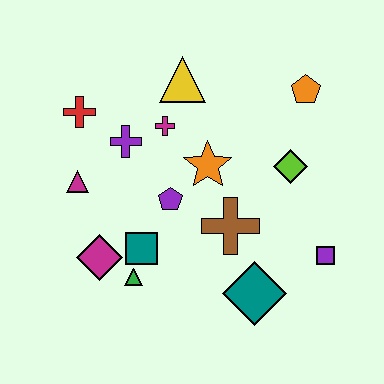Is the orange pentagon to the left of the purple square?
Yes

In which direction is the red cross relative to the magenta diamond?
The red cross is above the magenta diamond.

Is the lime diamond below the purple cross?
Yes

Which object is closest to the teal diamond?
The brown cross is closest to the teal diamond.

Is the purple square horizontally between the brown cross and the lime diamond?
No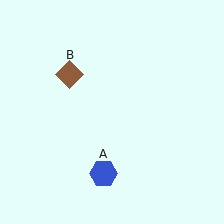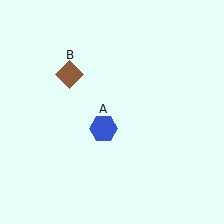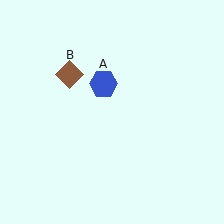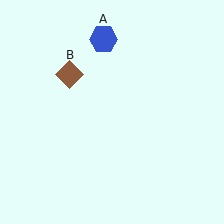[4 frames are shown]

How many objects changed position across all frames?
1 object changed position: blue hexagon (object A).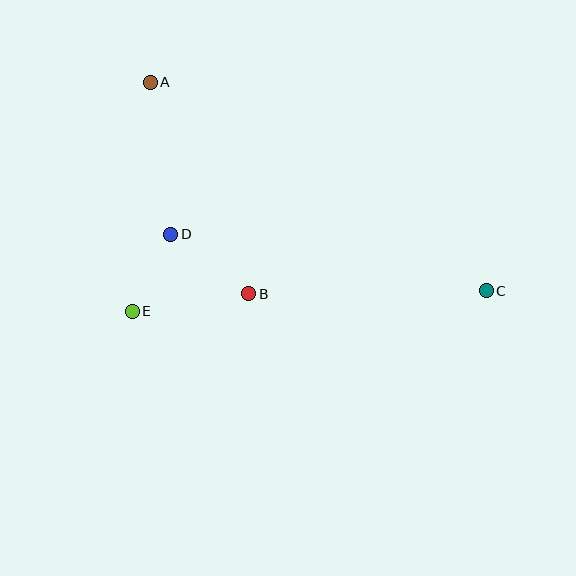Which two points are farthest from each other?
Points A and C are farthest from each other.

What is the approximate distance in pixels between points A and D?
The distance between A and D is approximately 153 pixels.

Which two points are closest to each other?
Points D and E are closest to each other.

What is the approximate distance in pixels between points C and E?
The distance between C and E is approximately 355 pixels.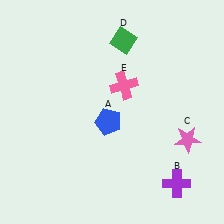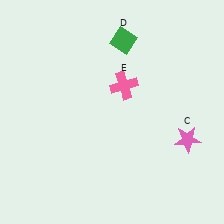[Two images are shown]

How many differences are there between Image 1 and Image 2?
There are 2 differences between the two images.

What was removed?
The blue pentagon (A), the purple cross (B) were removed in Image 2.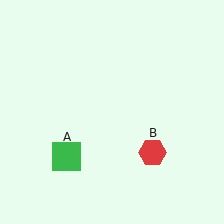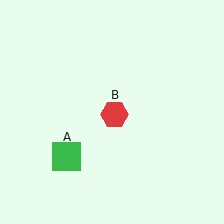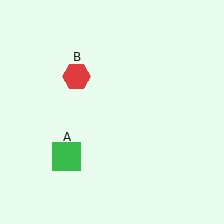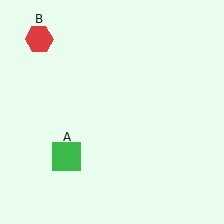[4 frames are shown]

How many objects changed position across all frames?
1 object changed position: red hexagon (object B).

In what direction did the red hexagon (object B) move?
The red hexagon (object B) moved up and to the left.